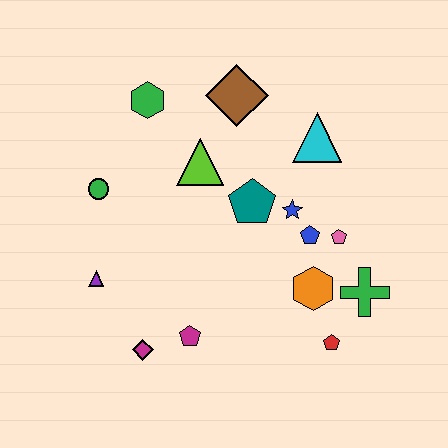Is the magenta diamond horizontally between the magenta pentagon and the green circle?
Yes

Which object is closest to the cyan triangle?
The blue star is closest to the cyan triangle.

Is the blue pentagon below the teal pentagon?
Yes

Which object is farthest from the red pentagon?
The green hexagon is farthest from the red pentagon.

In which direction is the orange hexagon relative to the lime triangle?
The orange hexagon is below the lime triangle.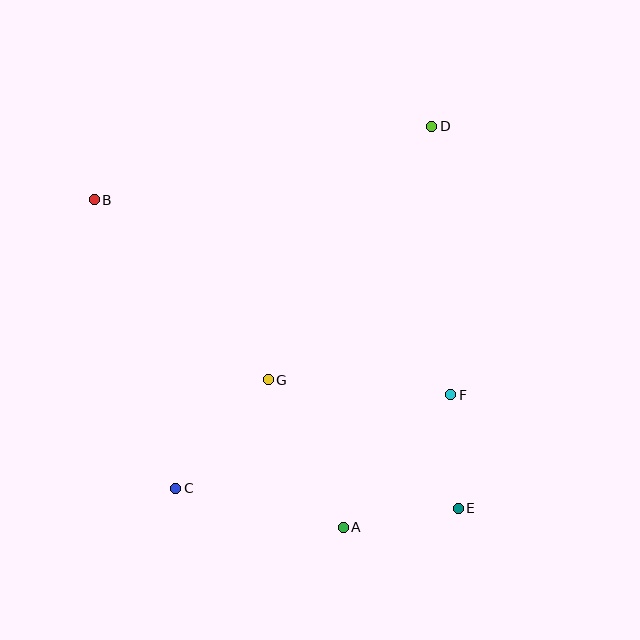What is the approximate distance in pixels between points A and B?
The distance between A and B is approximately 411 pixels.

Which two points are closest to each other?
Points E and F are closest to each other.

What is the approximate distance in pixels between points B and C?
The distance between B and C is approximately 300 pixels.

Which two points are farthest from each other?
Points B and E are farthest from each other.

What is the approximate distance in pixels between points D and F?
The distance between D and F is approximately 269 pixels.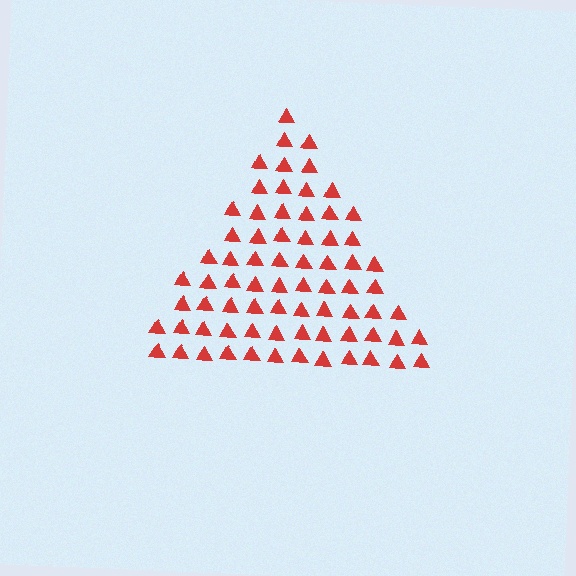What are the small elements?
The small elements are triangles.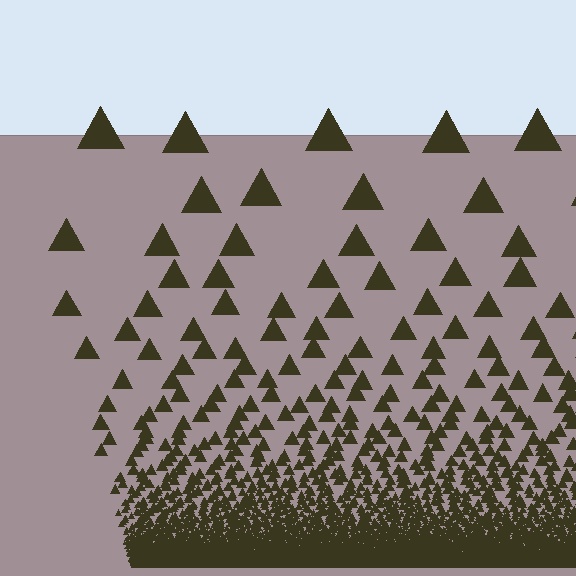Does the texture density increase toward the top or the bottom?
Density increases toward the bottom.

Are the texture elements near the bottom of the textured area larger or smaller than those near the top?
Smaller. The gradient is inverted — elements near the bottom are smaller and denser.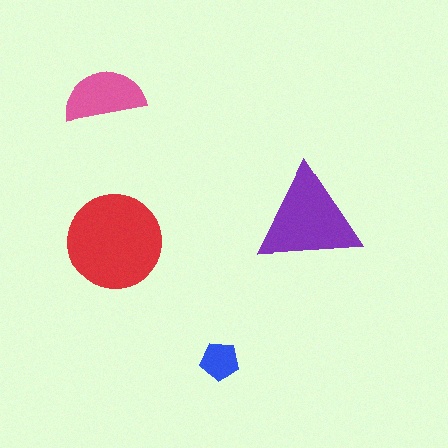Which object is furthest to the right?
The purple triangle is rightmost.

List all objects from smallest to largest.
The blue pentagon, the pink semicircle, the purple triangle, the red circle.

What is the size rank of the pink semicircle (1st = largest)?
3rd.